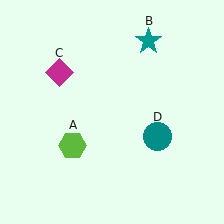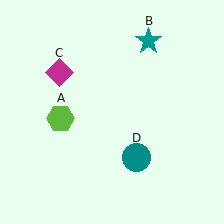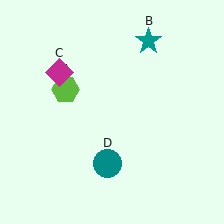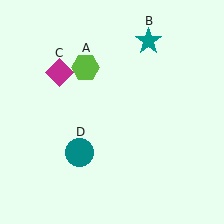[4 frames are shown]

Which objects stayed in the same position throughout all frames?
Teal star (object B) and magenta diamond (object C) remained stationary.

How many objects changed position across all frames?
2 objects changed position: lime hexagon (object A), teal circle (object D).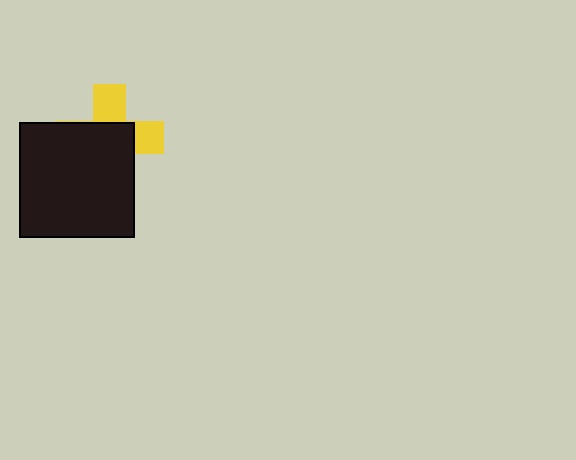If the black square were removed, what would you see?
You would see the complete yellow cross.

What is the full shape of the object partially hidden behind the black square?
The partially hidden object is a yellow cross.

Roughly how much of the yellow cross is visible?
A small part of it is visible (roughly 36%).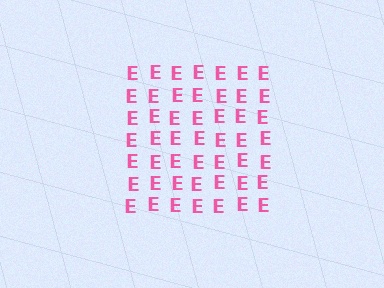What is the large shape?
The large shape is a square.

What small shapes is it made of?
It is made of small letter E's.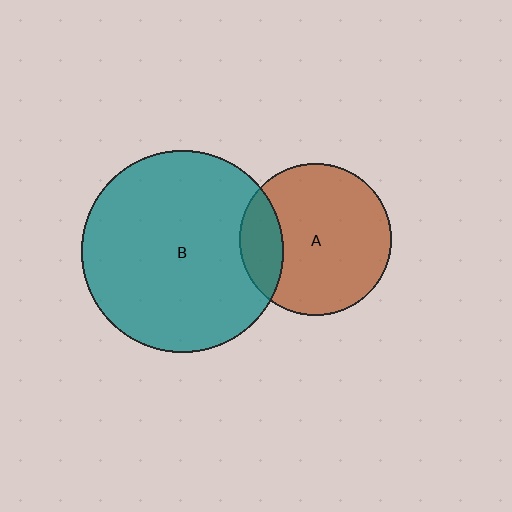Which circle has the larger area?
Circle B (teal).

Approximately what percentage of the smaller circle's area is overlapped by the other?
Approximately 20%.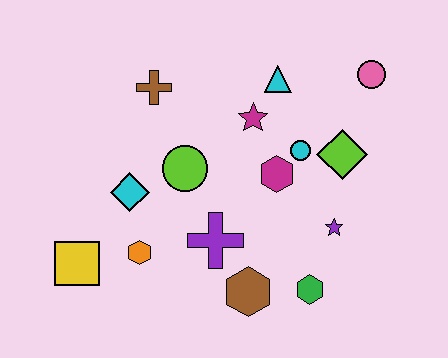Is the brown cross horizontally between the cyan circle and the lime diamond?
No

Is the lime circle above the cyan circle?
No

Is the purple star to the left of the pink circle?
Yes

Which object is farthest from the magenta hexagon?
The yellow square is farthest from the magenta hexagon.